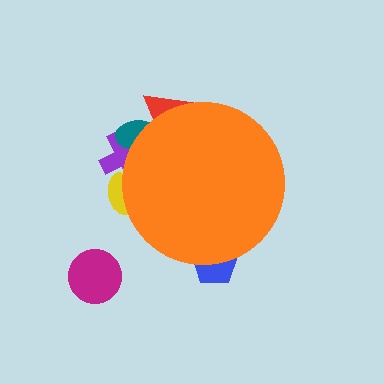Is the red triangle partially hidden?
Yes, the red triangle is partially hidden behind the orange circle.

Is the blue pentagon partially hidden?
Yes, the blue pentagon is partially hidden behind the orange circle.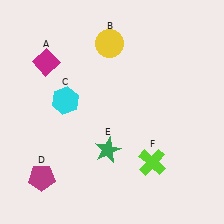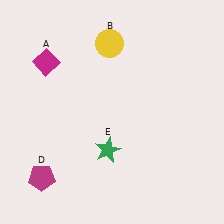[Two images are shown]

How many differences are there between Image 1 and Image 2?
There are 2 differences between the two images.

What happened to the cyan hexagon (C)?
The cyan hexagon (C) was removed in Image 2. It was in the top-left area of Image 1.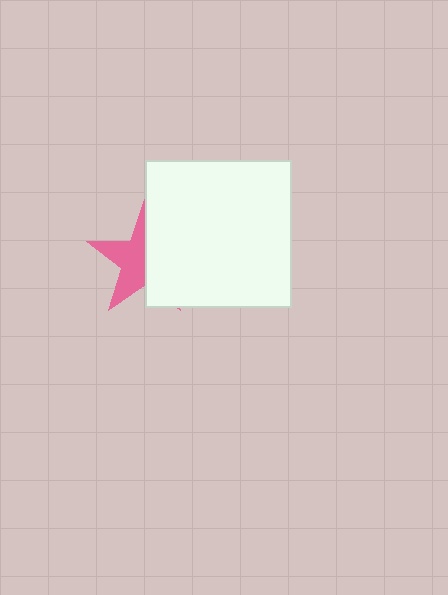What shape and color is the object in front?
The object in front is a white square.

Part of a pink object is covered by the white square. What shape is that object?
It is a star.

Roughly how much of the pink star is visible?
About half of it is visible (roughly 52%).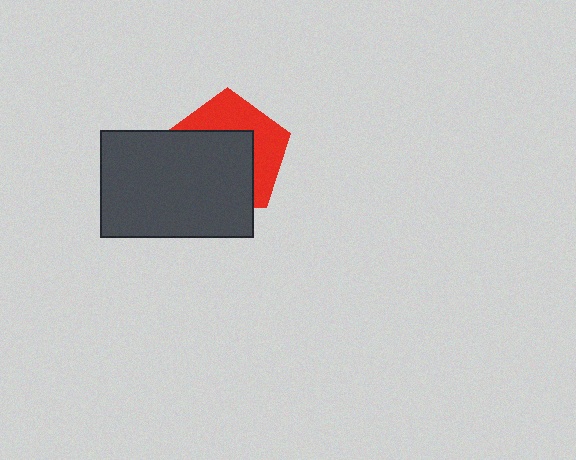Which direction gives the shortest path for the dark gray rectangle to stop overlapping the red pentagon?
Moving toward the lower-left gives the shortest separation.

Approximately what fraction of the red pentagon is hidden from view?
Roughly 58% of the red pentagon is hidden behind the dark gray rectangle.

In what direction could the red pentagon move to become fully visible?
The red pentagon could move toward the upper-right. That would shift it out from behind the dark gray rectangle entirely.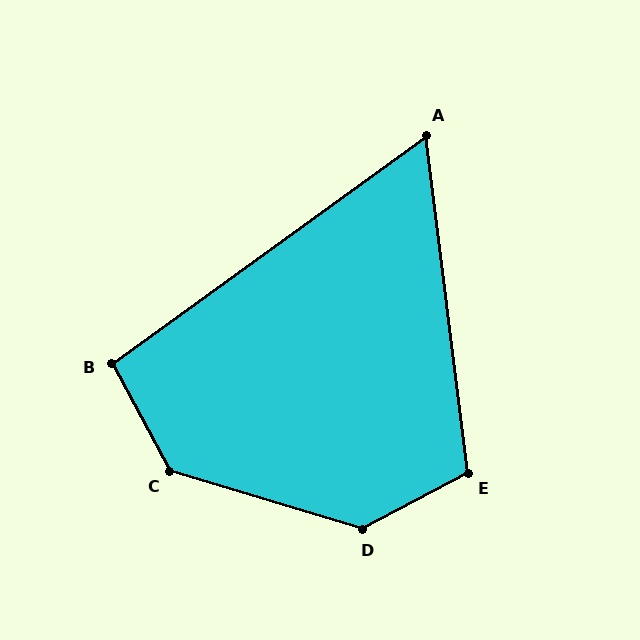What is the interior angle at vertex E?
Approximately 111 degrees (obtuse).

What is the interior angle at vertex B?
Approximately 97 degrees (obtuse).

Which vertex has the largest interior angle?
D, at approximately 136 degrees.